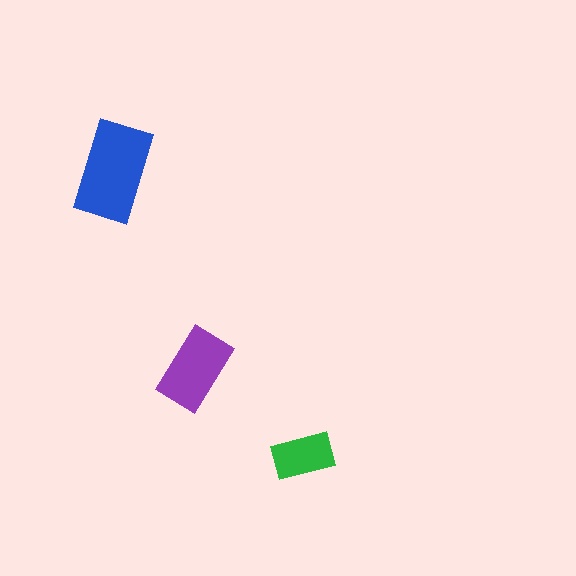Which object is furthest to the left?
The blue rectangle is leftmost.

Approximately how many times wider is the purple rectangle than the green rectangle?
About 1.5 times wider.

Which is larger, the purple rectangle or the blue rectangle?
The blue one.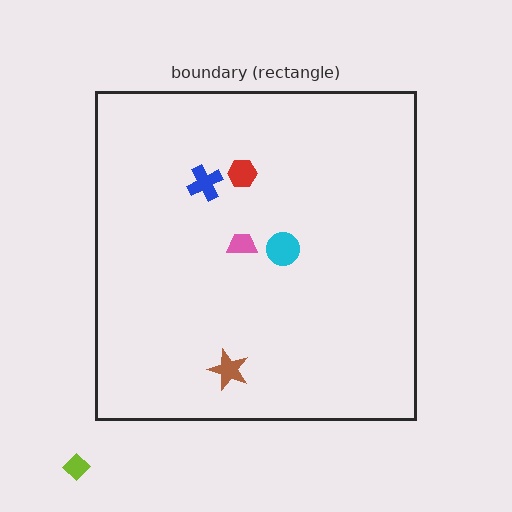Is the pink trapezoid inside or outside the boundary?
Inside.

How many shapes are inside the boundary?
5 inside, 1 outside.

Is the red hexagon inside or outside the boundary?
Inside.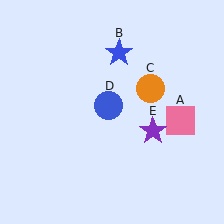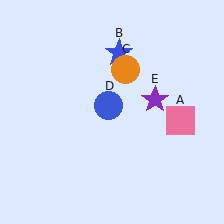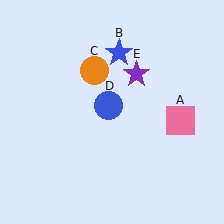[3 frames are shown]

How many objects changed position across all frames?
2 objects changed position: orange circle (object C), purple star (object E).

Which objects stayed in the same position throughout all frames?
Pink square (object A) and blue star (object B) and blue circle (object D) remained stationary.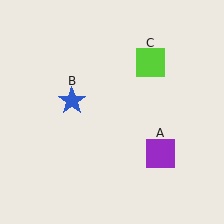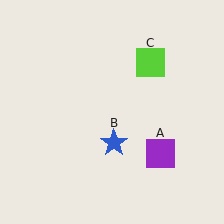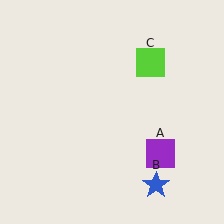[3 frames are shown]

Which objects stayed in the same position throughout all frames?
Purple square (object A) and lime square (object C) remained stationary.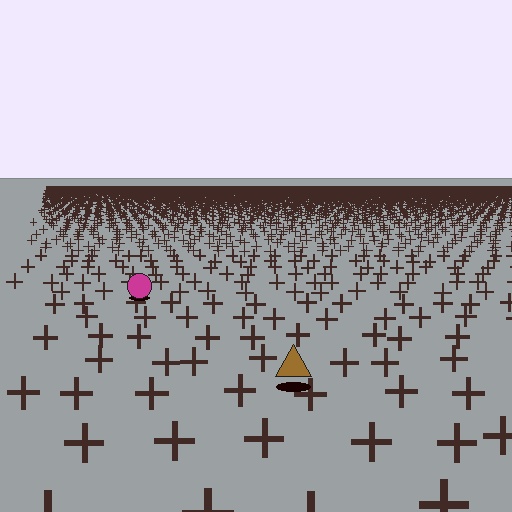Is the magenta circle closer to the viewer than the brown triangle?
No. The brown triangle is closer — you can tell from the texture gradient: the ground texture is coarser near it.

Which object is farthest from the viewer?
The magenta circle is farthest from the viewer. It appears smaller and the ground texture around it is denser.